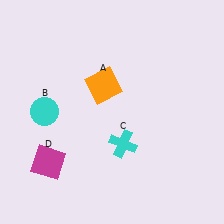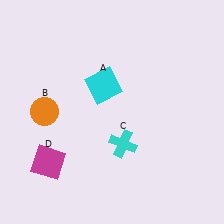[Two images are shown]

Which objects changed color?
A changed from orange to cyan. B changed from cyan to orange.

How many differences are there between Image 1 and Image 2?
There are 2 differences between the two images.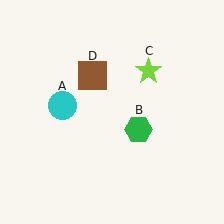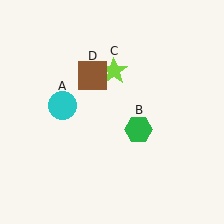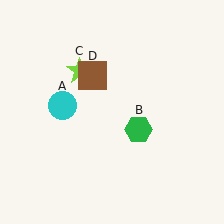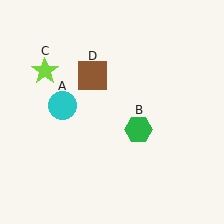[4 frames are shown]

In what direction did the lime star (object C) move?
The lime star (object C) moved left.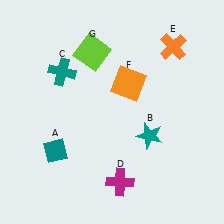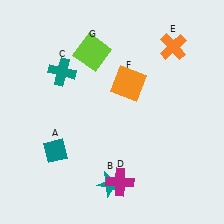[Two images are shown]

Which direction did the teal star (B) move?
The teal star (B) moved down.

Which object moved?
The teal star (B) moved down.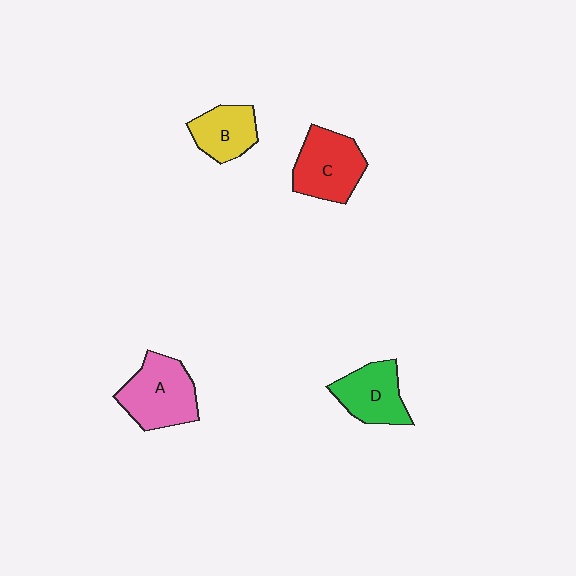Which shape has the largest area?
Shape A (pink).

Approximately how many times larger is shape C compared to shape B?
Approximately 1.4 times.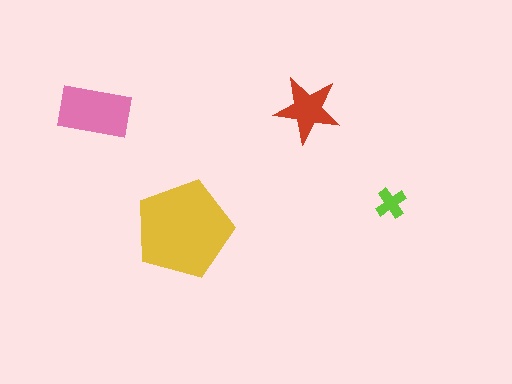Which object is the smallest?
The lime cross.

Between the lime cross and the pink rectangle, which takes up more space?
The pink rectangle.